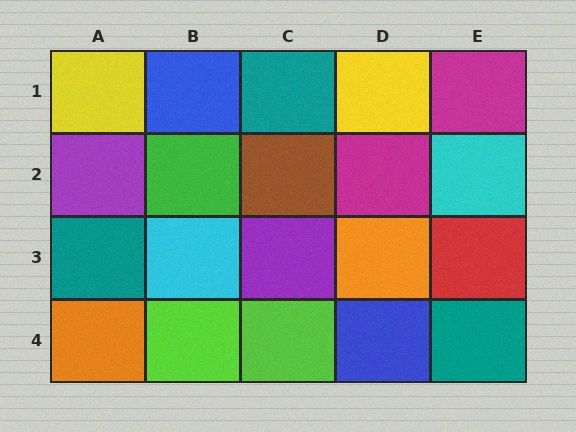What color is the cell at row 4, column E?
Teal.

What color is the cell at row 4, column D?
Blue.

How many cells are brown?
1 cell is brown.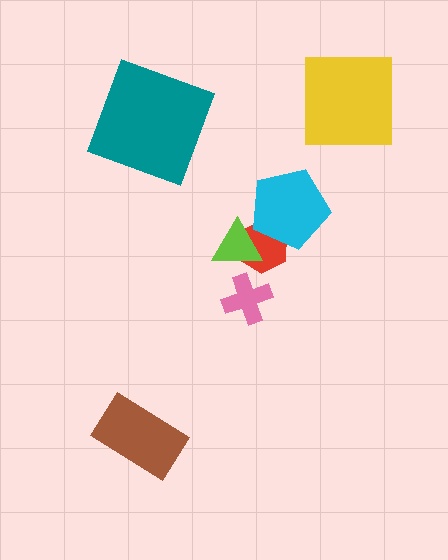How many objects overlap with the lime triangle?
1 object overlaps with the lime triangle.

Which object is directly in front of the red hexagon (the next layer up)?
The lime triangle is directly in front of the red hexagon.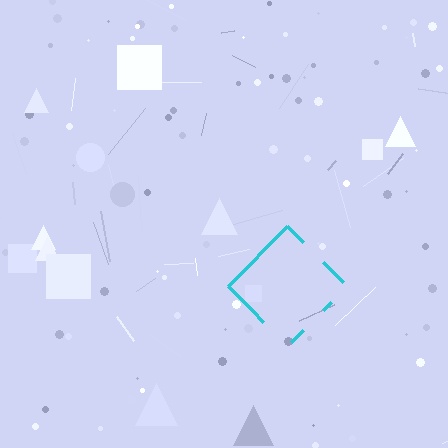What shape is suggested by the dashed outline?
The dashed outline suggests a diamond.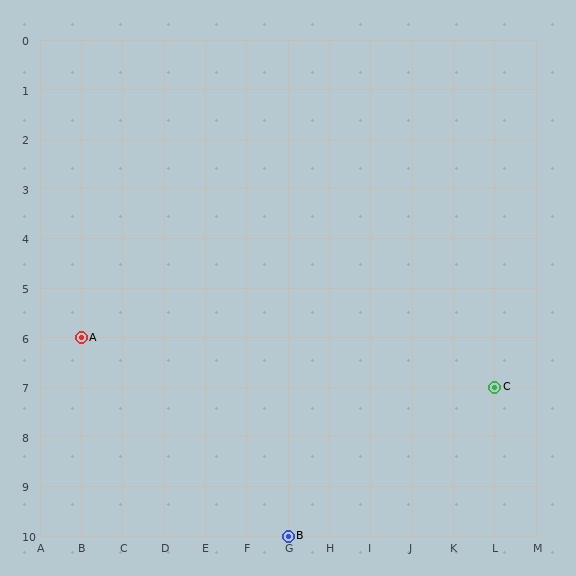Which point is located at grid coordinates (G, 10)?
Point B is at (G, 10).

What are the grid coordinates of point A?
Point A is at grid coordinates (B, 6).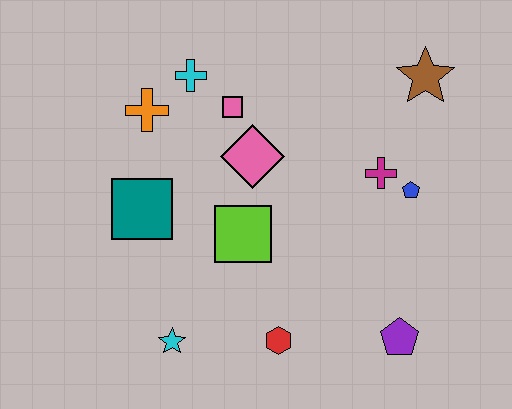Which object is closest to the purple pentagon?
The red hexagon is closest to the purple pentagon.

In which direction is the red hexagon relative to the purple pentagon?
The red hexagon is to the left of the purple pentagon.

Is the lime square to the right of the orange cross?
Yes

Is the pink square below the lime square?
No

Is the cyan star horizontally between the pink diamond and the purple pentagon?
No